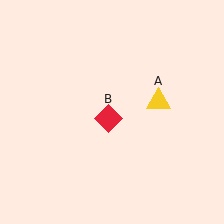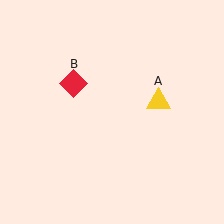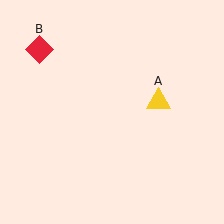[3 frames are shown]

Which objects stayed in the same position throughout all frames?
Yellow triangle (object A) remained stationary.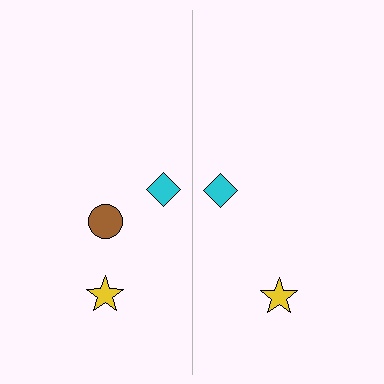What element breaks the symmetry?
A brown circle is missing from the right side.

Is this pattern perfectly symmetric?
No, the pattern is not perfectly symmetric. A brown circle is missing from the right side.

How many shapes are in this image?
There are 5 shapes in this image.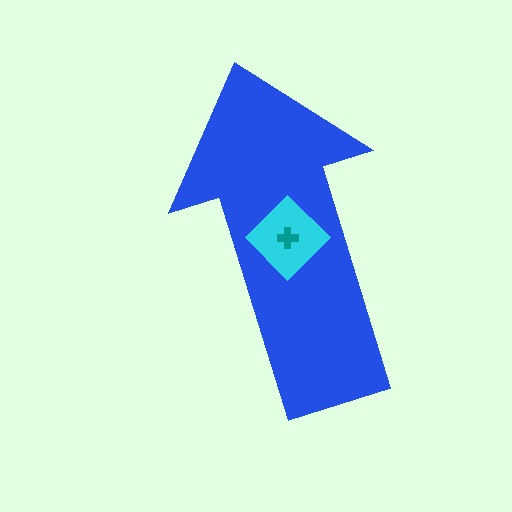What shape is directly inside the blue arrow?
The cyan diamond.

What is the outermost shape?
The blue arrow.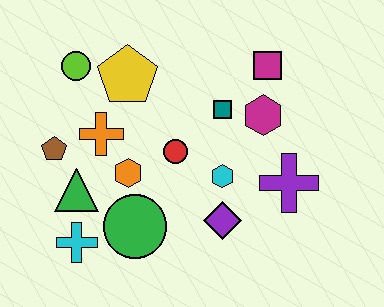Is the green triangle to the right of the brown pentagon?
Yes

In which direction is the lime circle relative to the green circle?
The lime circle is above the green circle.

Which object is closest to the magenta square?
The magenta hexagon is closest to the magenta square.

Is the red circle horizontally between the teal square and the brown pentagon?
Yes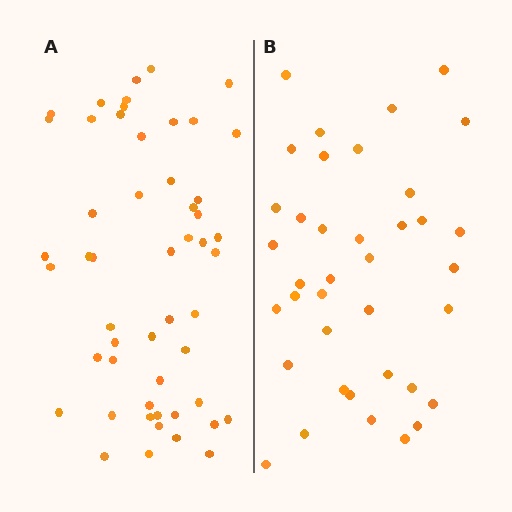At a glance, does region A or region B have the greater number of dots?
Region A (the left region) has more dots.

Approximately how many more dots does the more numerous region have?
Region A has approximately 15 more dots than region B.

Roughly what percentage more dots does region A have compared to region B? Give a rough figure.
About 35% more.